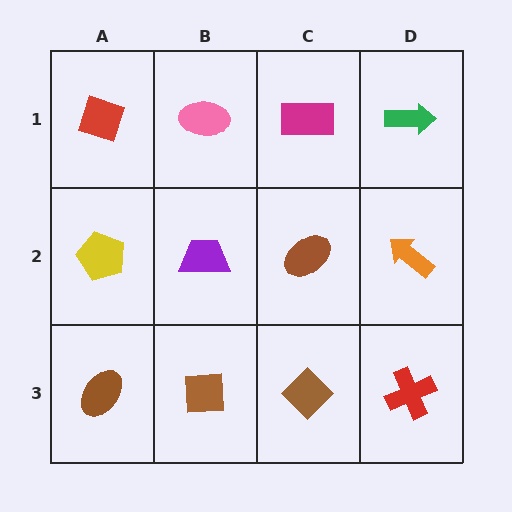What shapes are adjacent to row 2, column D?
A green arrow (row 1, column D), a red cross (row 3, column D), a brown ellipse (row 2, column C).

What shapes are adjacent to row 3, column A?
A yellow pentagon (row 2, column A), a brown square (row 3, column B).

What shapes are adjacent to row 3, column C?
A brown ellipse (row 2, column C), a brown square (row 3, column B), a red cross (row 3, column D).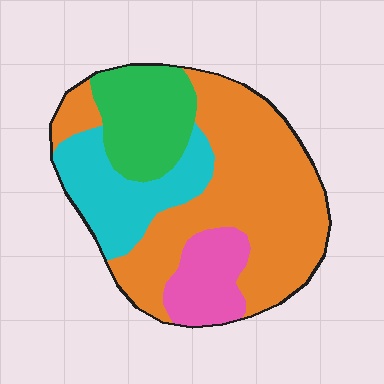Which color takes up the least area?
Pink, at roughly 10%.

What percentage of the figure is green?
Green takes up less than a quarter of the figure.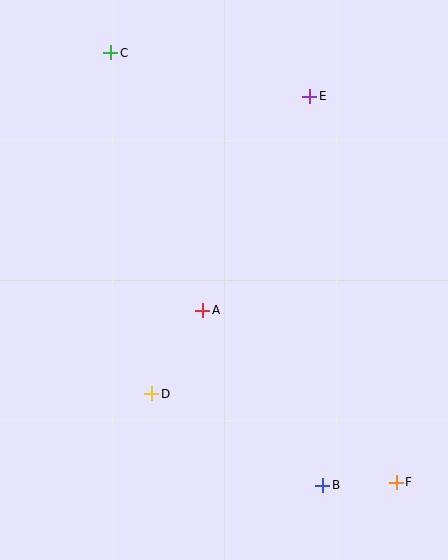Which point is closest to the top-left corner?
Point C is closest to the top-left corner.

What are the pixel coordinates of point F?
Point F is at (396, 483).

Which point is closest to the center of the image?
Point A at (203, 310) is closest to the center.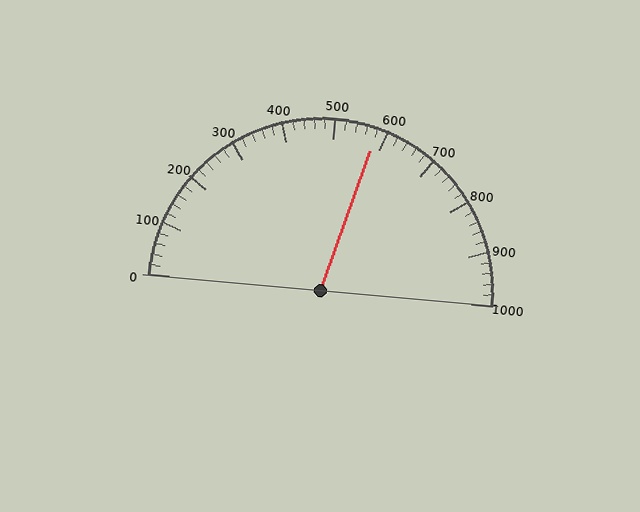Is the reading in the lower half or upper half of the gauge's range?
The reading is in the upper half of the range (0 to 1000).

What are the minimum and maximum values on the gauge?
The gauge ranges from 0 to 1000.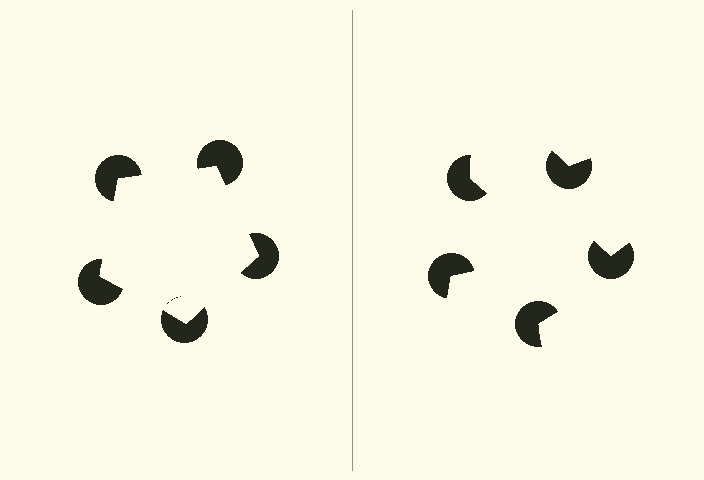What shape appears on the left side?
An illusory pentagon.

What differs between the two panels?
The pac-man discs are positioned identically on both sides; only the wedge orientations differ. On the left they align to a pentagon; on the right they are misaligned.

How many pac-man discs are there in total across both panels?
10 — 5 on each side.